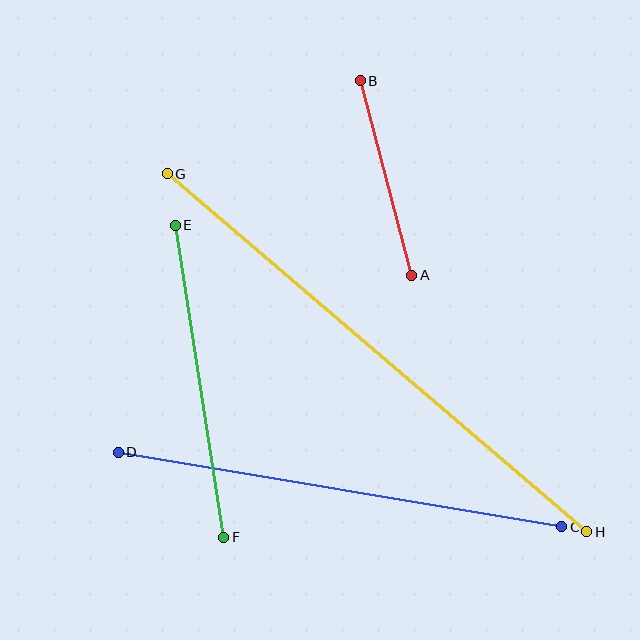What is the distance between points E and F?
The distance is approximately 316 pixels.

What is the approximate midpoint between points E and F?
The midpoint is at approximately (200, 381) pixels.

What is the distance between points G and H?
The distance is approximately 552 pixels.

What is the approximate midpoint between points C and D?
The midpoint is at approximately (340, 490) pixels.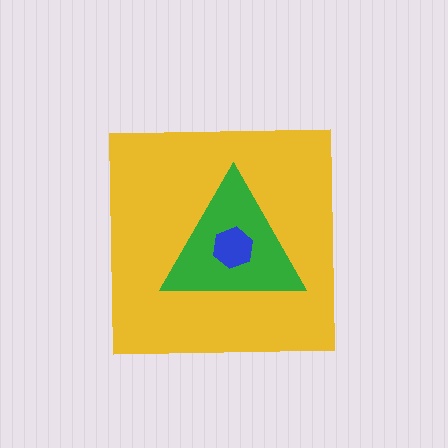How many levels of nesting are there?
3.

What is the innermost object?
The blue hexagon.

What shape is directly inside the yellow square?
The green triangle.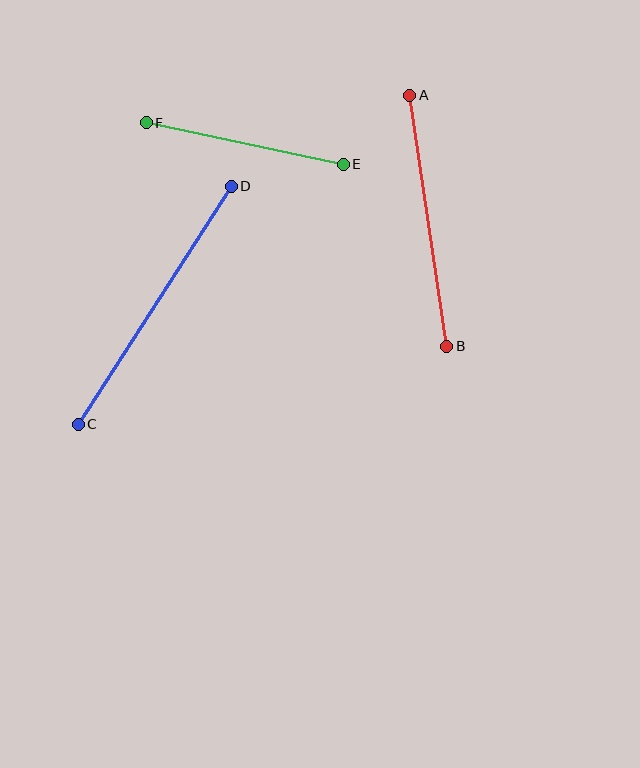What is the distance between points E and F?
The distance is approximately 202 pixels.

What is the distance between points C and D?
The distance is approximately 283 pixels.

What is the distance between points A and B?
The distance is approximately 254 pixels.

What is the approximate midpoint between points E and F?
The midpoint is at approximately (245, 143) pixels.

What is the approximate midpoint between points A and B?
The midpoint is at approximately (428, 221) pixels.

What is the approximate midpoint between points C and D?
The midpoint is at approximately (155, 305) pixels.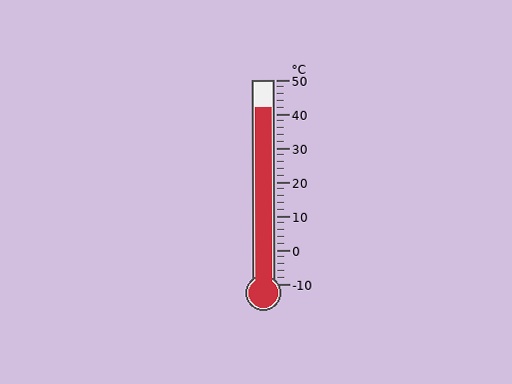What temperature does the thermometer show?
The thermometer shows approximately 42°C.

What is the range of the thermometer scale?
The thermometer scale ranges from -10°C to 50°C.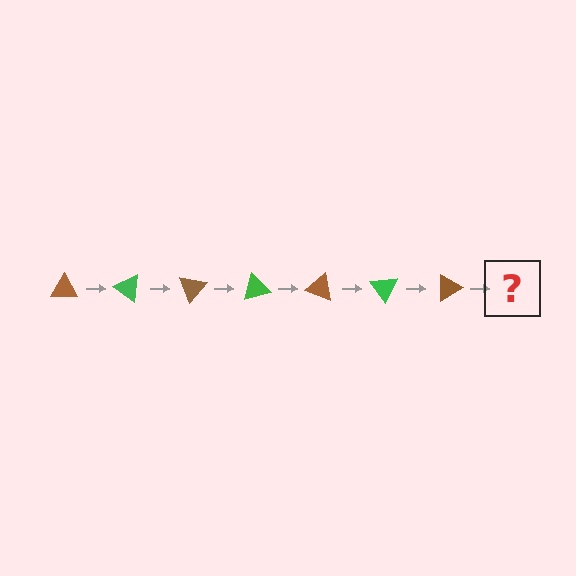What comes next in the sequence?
The next element should be a green triangle, rotated 245 degrees from the start.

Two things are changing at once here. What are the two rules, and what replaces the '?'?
The two rules are that it rotates 35 degrees each step and the color cycles through brown and green. The '?' should be a green triangle, rotated 245 degrees from the start.